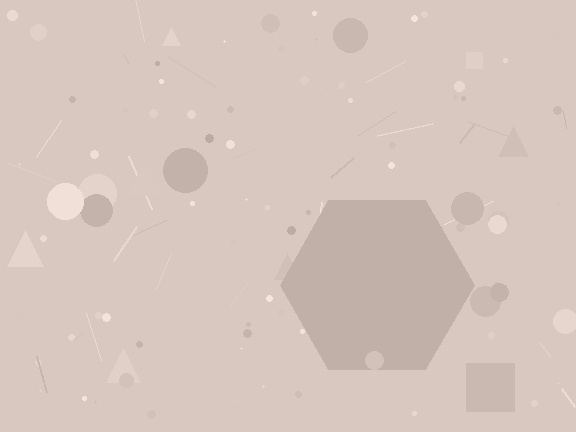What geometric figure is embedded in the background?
A hexagon is embedded in the background.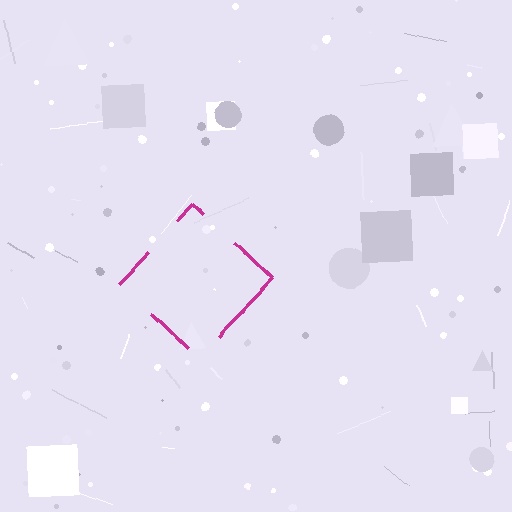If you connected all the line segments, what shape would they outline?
They would outline a diamond.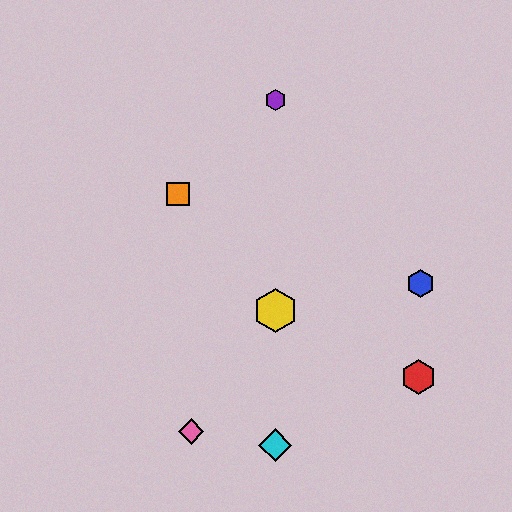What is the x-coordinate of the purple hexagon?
The purple hexagon is at x≈275.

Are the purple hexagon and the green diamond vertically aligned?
Yes, both are at x≈275.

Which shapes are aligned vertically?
The green diamond, the yellow hexagon, the purple hexagon, the cyan diamond are aligned vertically.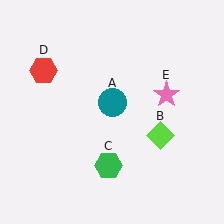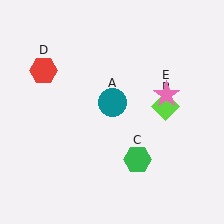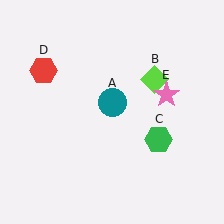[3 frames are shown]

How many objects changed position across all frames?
2 objects changed position: lime diamond (object B), green hexagon (object C).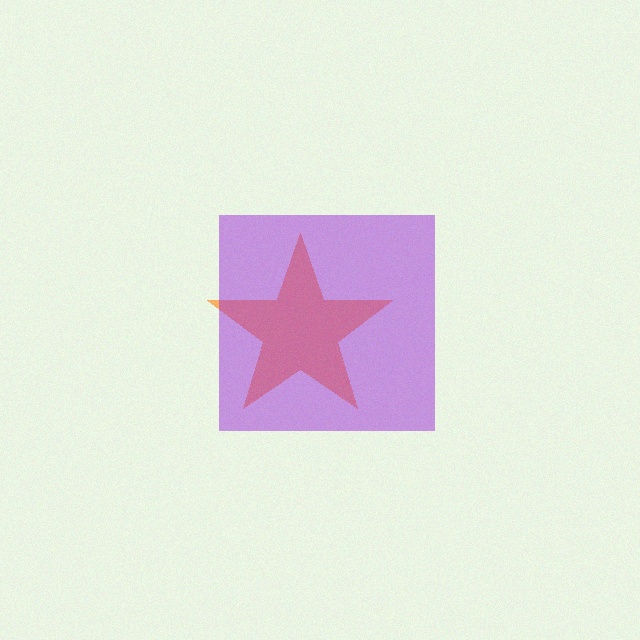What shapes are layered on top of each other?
The layered shapes are: an orange star, a purple square.